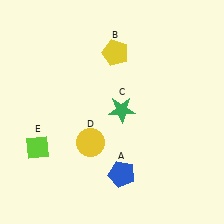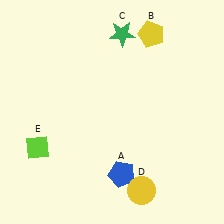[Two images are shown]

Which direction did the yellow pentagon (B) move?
The yellow pentagon (B) moved right.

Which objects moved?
The objects that moved are: the yellow pentagon (B), the green star (C), the yellow circle (D).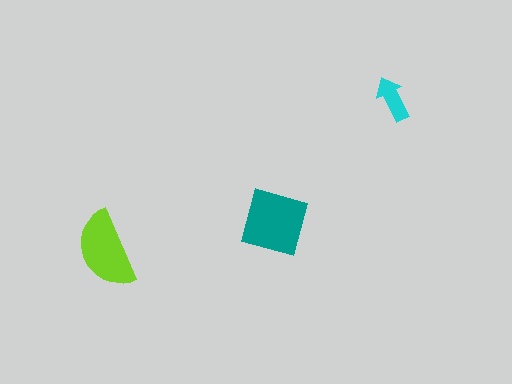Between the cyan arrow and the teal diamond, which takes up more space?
The teal diamond.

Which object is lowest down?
The lime semicircle is bottommost.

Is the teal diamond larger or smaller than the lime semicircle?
Larger.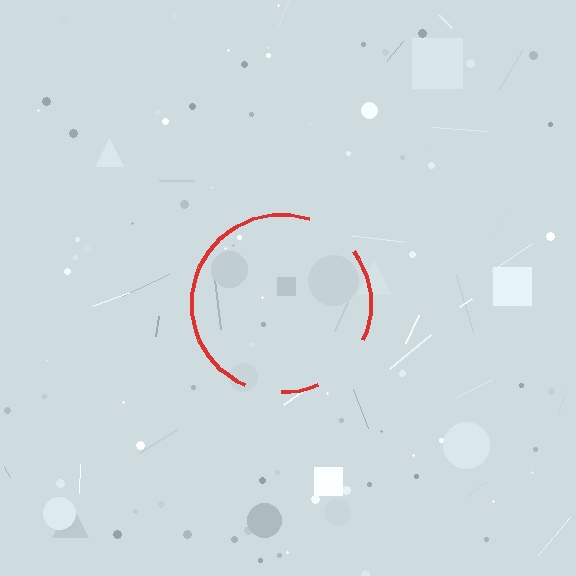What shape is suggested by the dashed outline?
The dashed outline suggests a circle.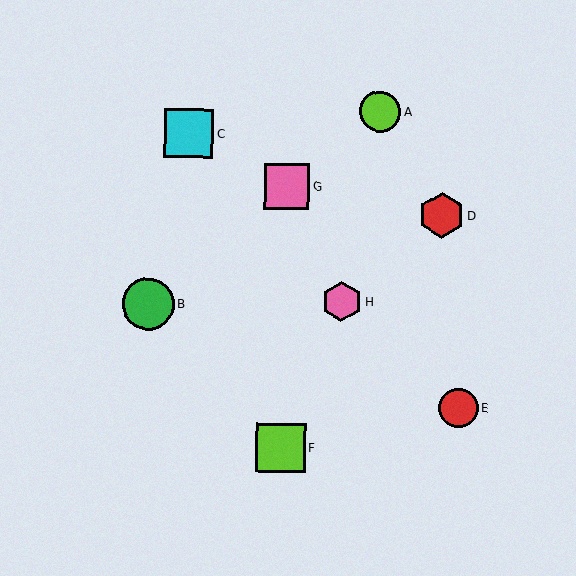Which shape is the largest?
The green circle (labeled B) is the largest.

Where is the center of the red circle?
The center of the red circle is at (459, 408).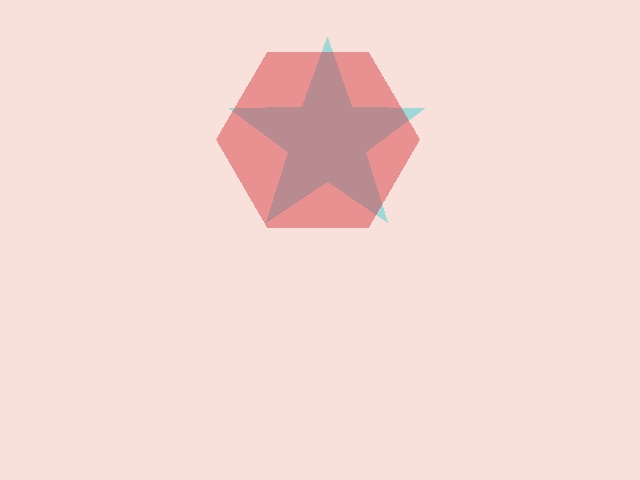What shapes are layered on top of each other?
The layered shapes are: a cyan star, a red hexagon.